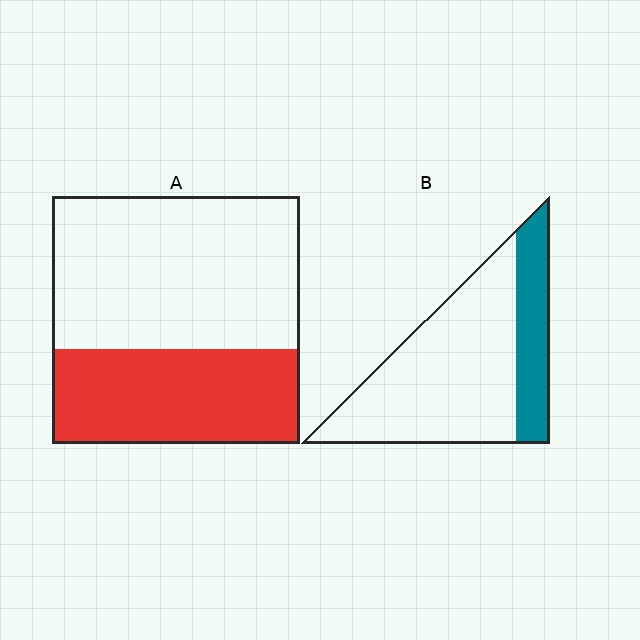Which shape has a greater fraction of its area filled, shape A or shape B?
Shape A.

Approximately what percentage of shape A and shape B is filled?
A is approximately 40% and B is approximately 25%.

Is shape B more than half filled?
No.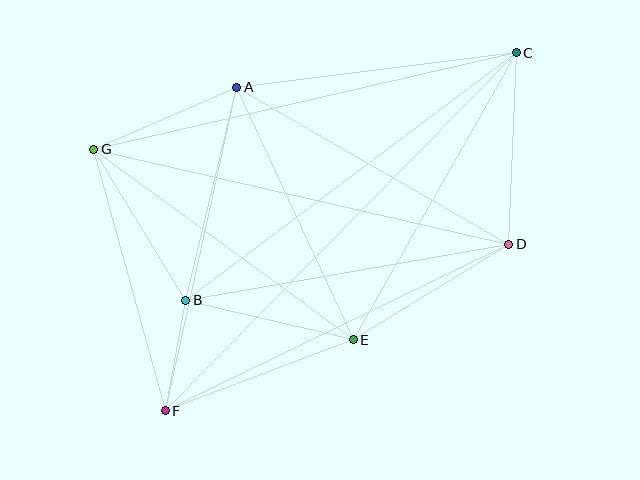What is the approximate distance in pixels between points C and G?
The distance between C and G is approximately 433 pixels.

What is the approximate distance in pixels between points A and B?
The distance between A and B is approximately 219 pixels.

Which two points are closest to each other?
Points B and F are closest to each other.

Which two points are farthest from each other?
Points C and F are farthest from each other.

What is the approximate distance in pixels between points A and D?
The distance between A and D is approximately 314 pixels.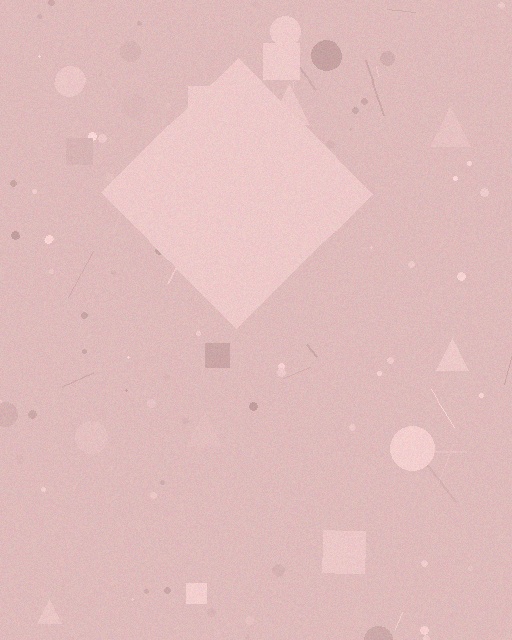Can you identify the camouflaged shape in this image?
The camouflaged shape is a diamond.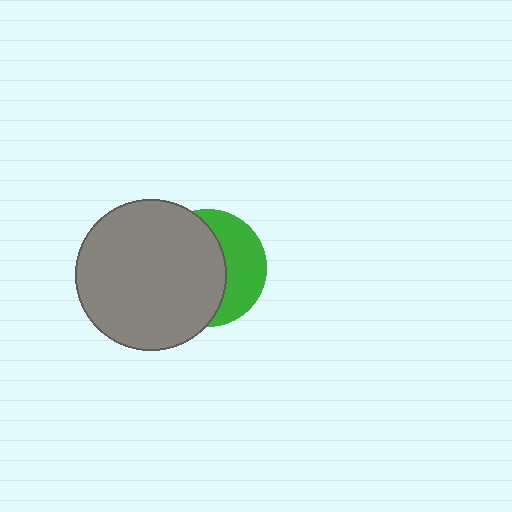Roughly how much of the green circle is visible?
A small part of it is visible (roughly 39%).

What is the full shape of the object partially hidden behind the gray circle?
The partially hidden object is a green circle.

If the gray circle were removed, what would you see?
You would see the complete green circle.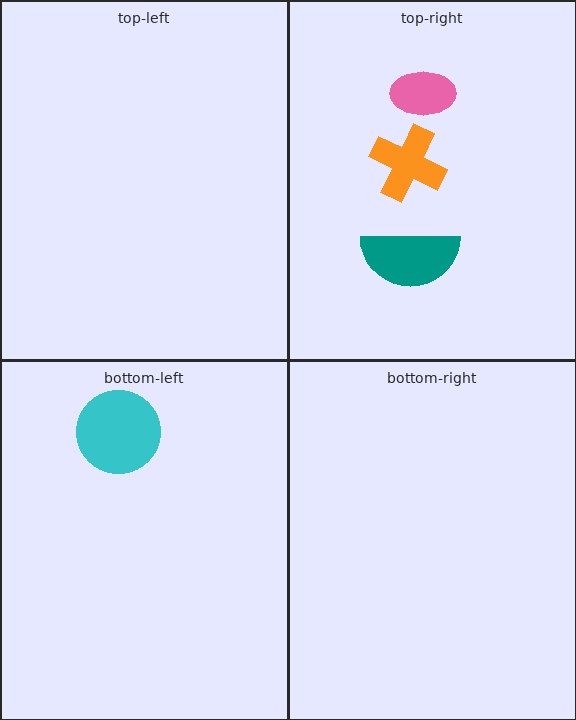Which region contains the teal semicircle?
The top-right region.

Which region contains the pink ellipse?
The top-right region.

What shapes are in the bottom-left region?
The cyan circle.